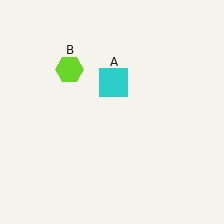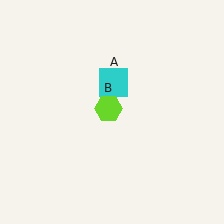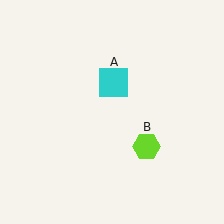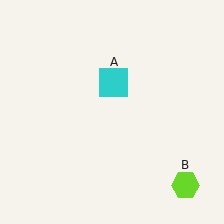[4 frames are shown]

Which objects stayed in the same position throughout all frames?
Cyan square (object A) remained stationary.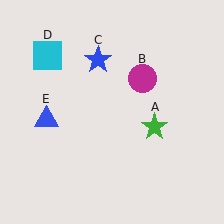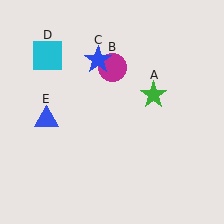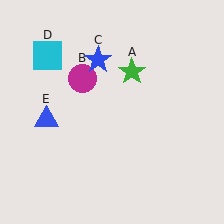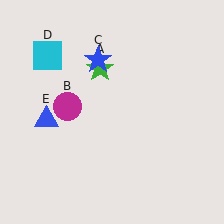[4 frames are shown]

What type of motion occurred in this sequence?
The green star (object A), magenta circle (object B) rotated counterclockwise around the center of the scene.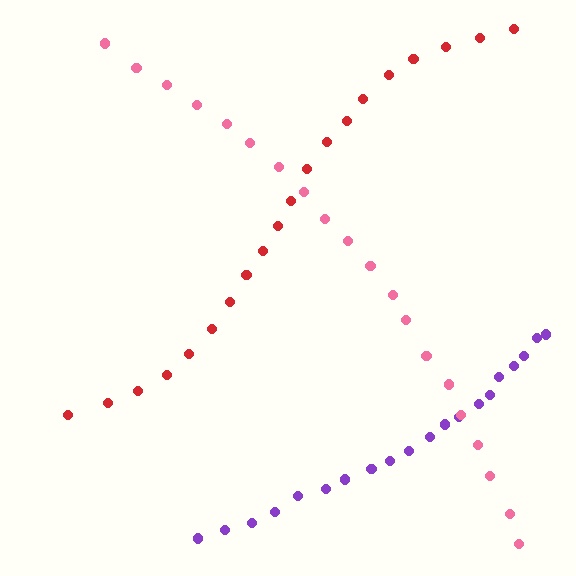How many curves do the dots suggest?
There are 3 distinct paths.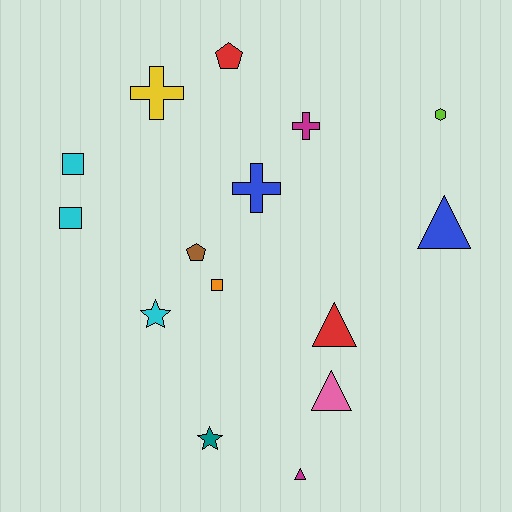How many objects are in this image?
There are 15 objects.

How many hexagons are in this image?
There is 1 hexagon.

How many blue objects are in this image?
There are 2 blue objects.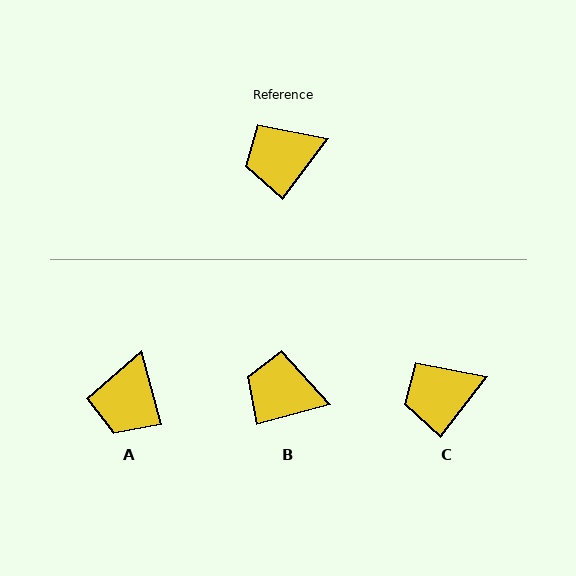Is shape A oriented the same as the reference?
No, it is off by about 52 degrees.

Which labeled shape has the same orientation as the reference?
C.